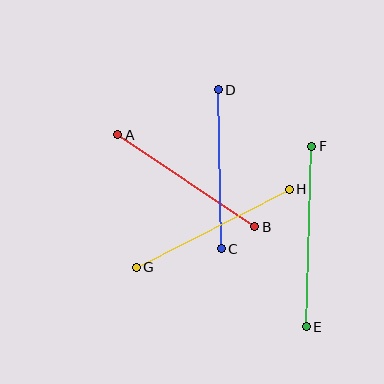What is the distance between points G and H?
The distance is approximately 172 pixels.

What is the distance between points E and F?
The distance is approximately 180 pixels.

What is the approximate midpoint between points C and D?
The midpoint is at approximately (220, 169) pixels.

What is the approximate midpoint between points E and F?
The midpoint is at approximately (309, 236) pixels.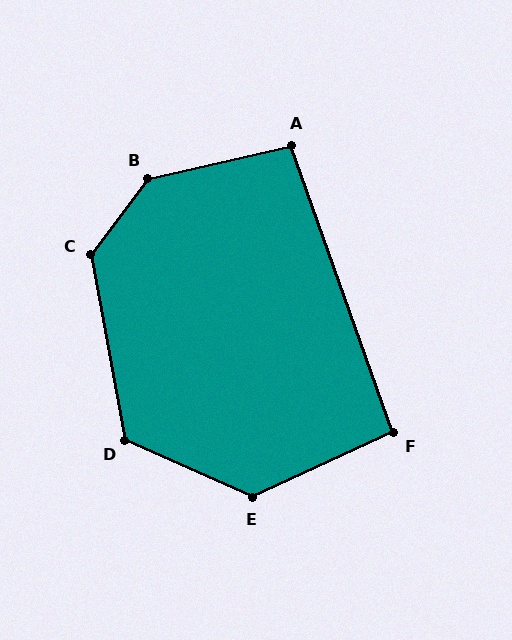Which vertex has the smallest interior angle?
F, at approximately 95 degrees.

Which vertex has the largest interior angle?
B, at approximately 140 degrees.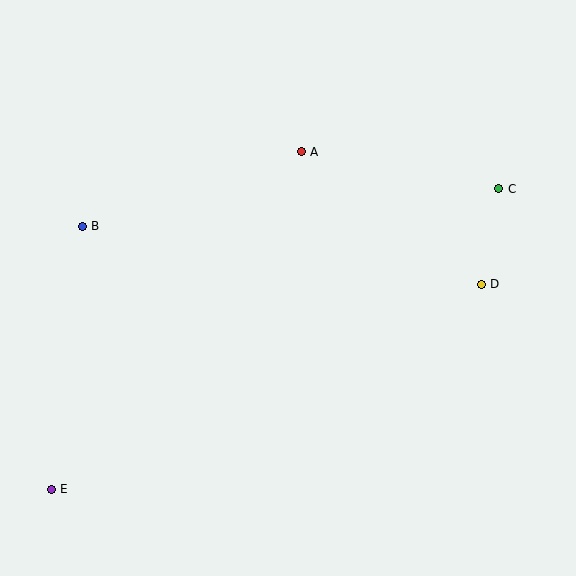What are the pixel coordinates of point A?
Point A is at (301, 152).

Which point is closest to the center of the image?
Point A at (301, 152) is closest to the center.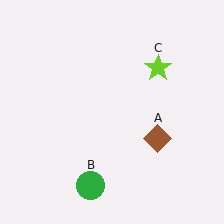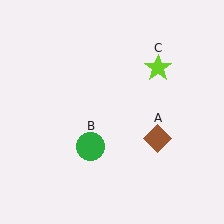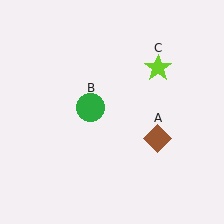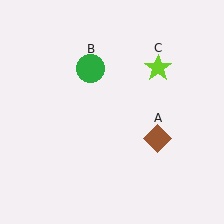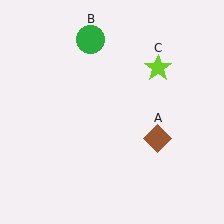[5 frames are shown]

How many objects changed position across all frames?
1 object changed position: green circle (object B).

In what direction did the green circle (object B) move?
The green circle (object B) moved up.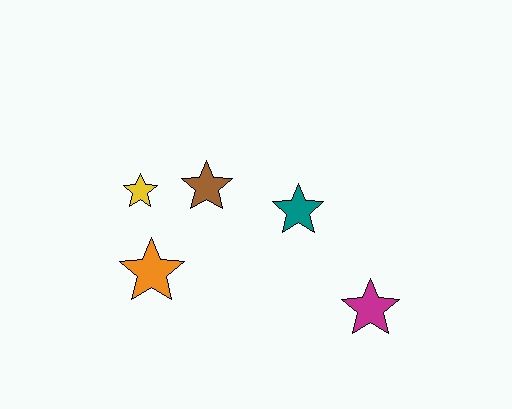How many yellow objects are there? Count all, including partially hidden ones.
There is 1 yellow object.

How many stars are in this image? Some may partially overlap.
There are 5 stars.